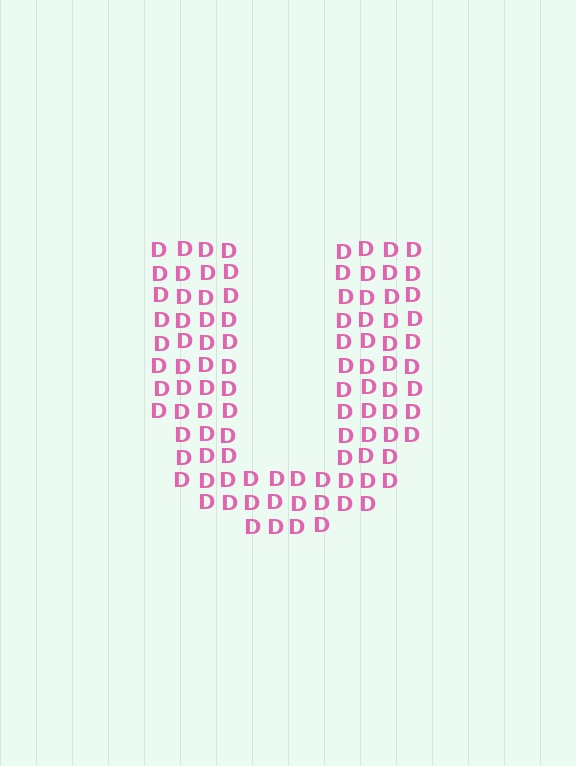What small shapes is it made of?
It is made of small letter D's.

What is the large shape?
The large shape is the letter U.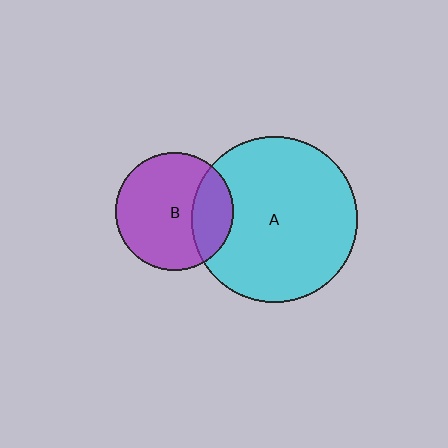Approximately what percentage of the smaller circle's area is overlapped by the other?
Approximately 25%.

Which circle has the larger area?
Circle A (cyan).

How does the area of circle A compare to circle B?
Approximately 2.0 times.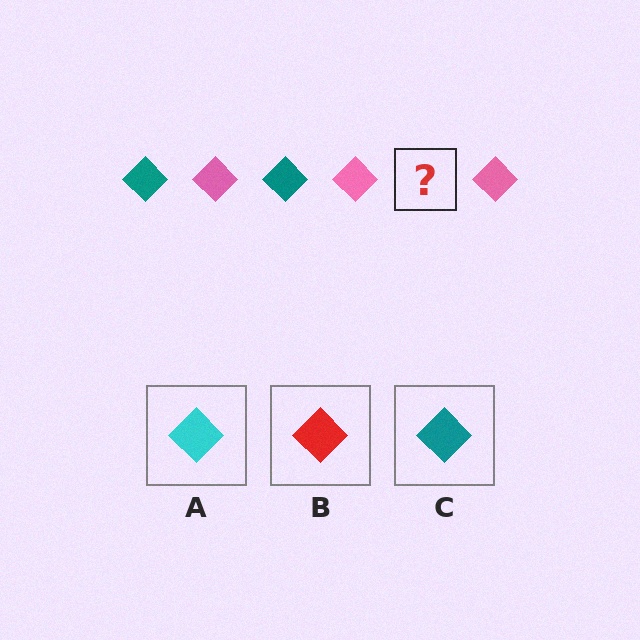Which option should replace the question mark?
Option C.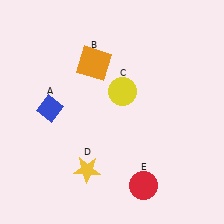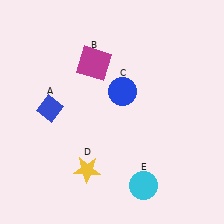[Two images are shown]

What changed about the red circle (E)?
In Image 1, E is red. In Image 2, it changed to cyan.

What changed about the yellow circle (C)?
In Image 1, C is yellow. In Image 2, it changed to blue.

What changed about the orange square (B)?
In Image 1, B is orange. In Image 2, it changed to magenta.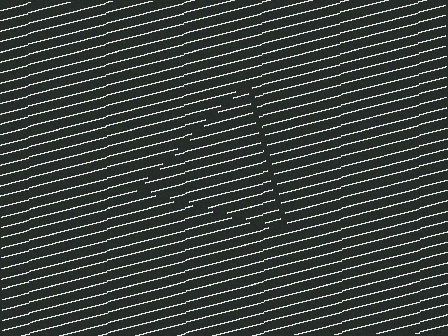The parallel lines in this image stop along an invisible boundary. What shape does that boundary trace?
An illusory triangle. The interior of the shape contains the same grating, shifted by half a period — the contour is defined by the phase discontinuity where line-ends from the inner and outer gratings abut.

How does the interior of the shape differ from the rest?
The interior of the shape contains the same grating, shifted by half a period — the contour is defined by the phase discontinuity where line-ends from the inner and outer gratings abut.